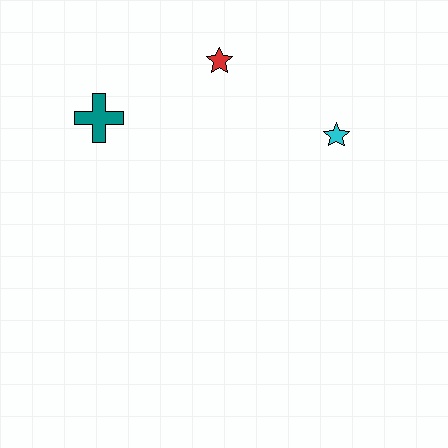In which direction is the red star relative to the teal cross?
The red star is to the right of the teal cross.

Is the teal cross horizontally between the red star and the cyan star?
No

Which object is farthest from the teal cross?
The cyan star is farthest from the teal cross.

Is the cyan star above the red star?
No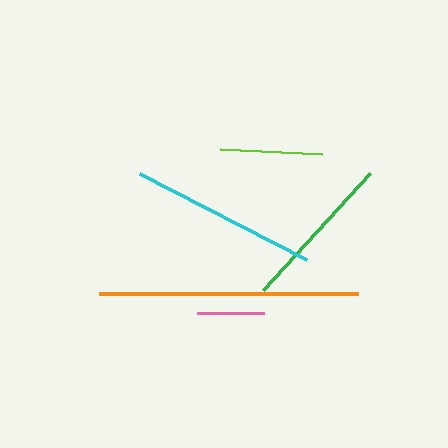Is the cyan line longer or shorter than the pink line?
The cyan line is longer than the pink line.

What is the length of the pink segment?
The pink segment is approximately 66 pixels long.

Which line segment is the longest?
The orange line is the longest at approximately 259 pixels.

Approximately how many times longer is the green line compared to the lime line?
The green line is approximately 1.6 times the length of the lime line.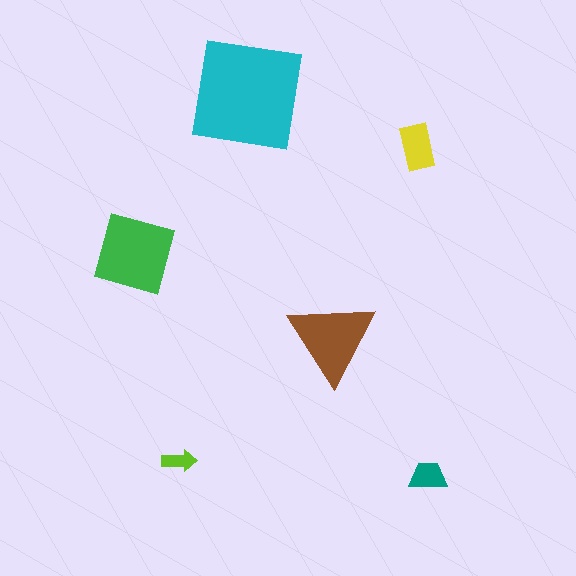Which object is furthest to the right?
The teal trapezoid is rightmost.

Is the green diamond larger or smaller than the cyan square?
Smaller.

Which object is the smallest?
The lime arrow.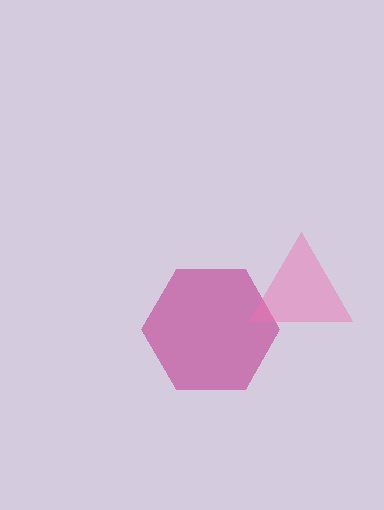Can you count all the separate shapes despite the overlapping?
Yes, there are 2 separate shapes.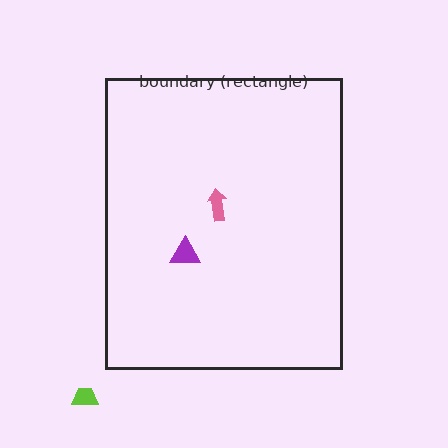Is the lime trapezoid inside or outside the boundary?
Outside.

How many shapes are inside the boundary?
2 inside, 1 outside.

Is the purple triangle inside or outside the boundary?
Inside.